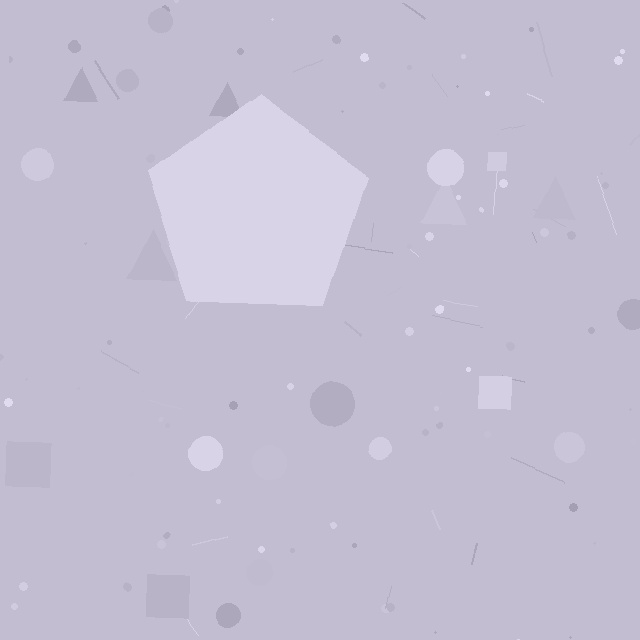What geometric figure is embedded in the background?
A pentagon is embedded in the background.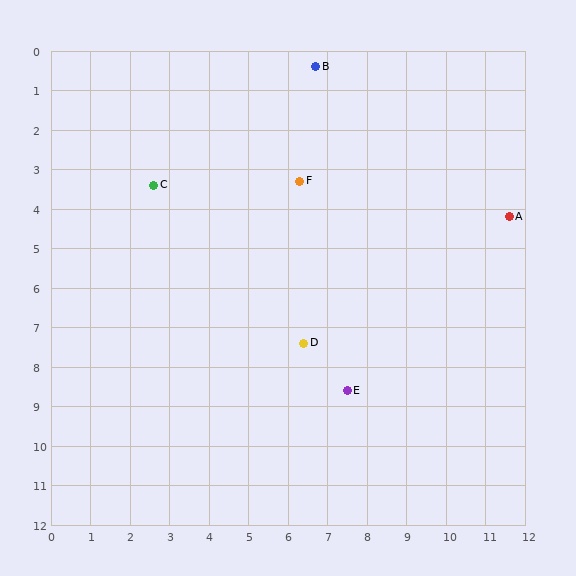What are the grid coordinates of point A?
Point A is at approximately (11.6, 4.2).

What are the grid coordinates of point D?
Point D is at approximately (6.4, 7.4).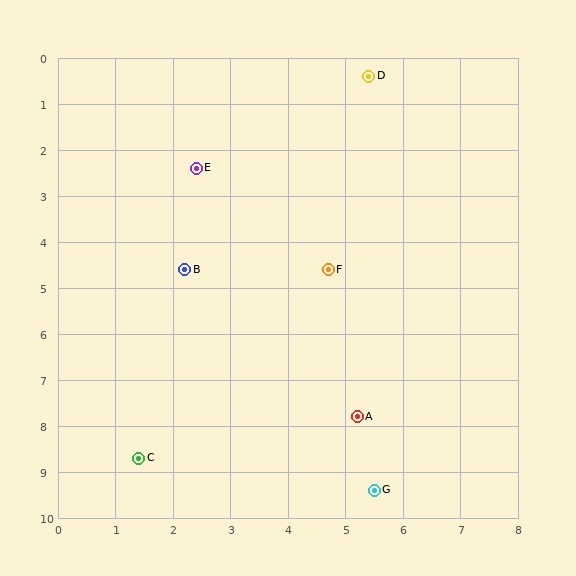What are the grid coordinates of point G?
Point G is at approximately (5.5, 9.4).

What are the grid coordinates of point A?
Point A is at approximately (5.2, 7.8).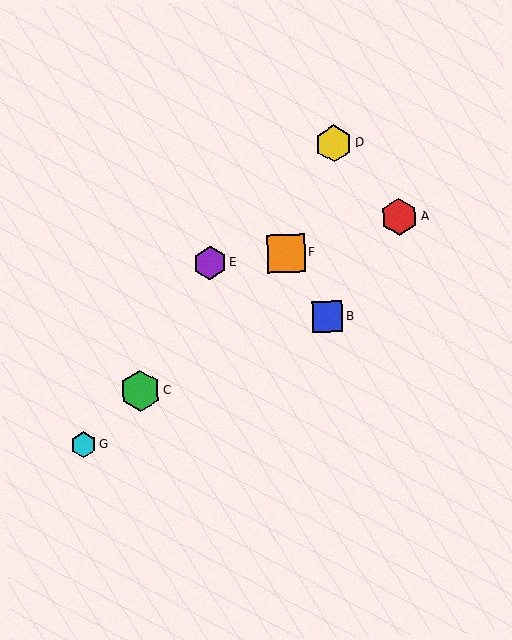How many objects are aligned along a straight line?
3 objects (C, F, G) are aligned along a straight line.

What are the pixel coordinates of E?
Object E is at (210, 263).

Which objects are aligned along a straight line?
Objects C, F, G are aligned along a straight line.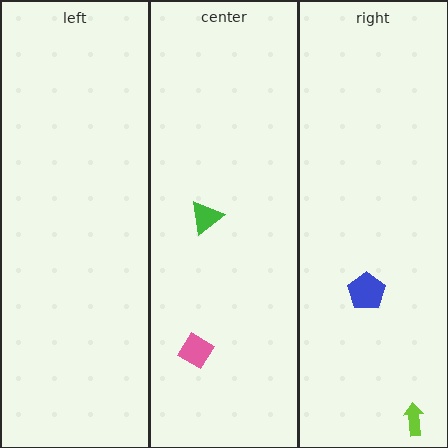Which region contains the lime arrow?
The right region.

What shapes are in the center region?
The pink diamond, the green triangle.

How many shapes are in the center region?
2.